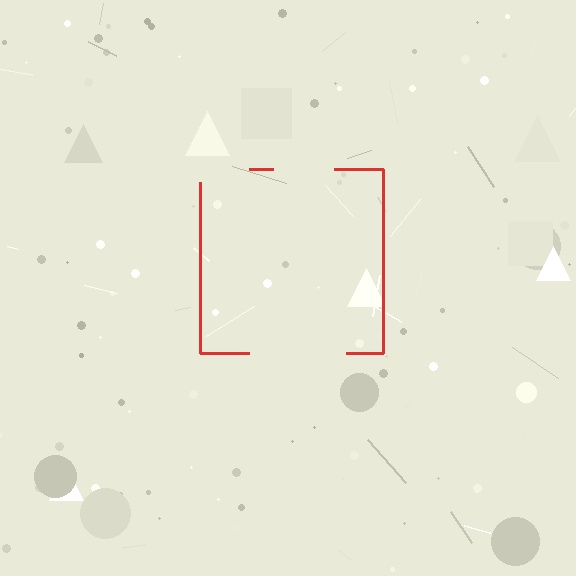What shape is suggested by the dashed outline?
The dashed outline suggests a square.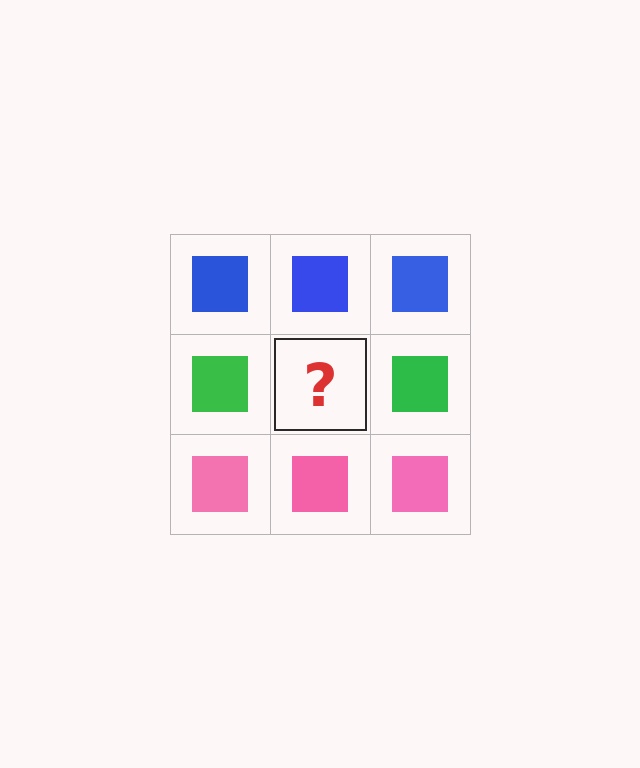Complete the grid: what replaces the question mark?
The question mark should be replaced with a green square.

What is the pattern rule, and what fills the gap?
The rule is that each row has a consistent color. The gap should be filled with a green square.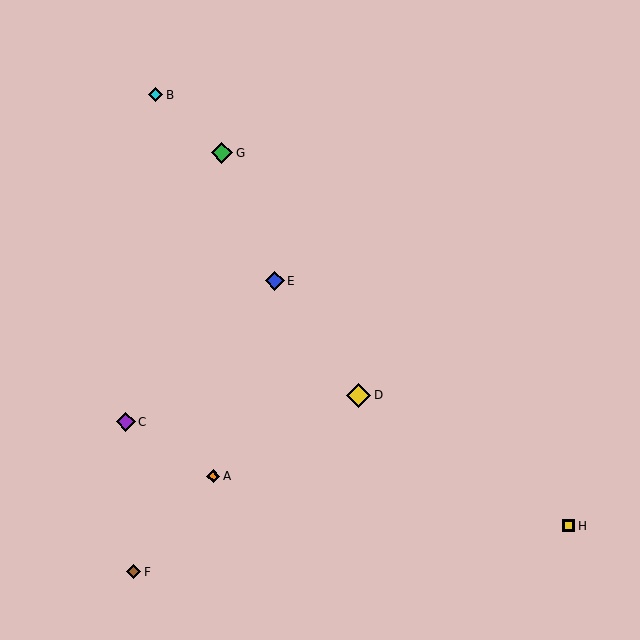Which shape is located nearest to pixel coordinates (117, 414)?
The purple diamond (labeled C) at (126, 422) is nearest to that location.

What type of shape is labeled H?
Shape H is a yellow square.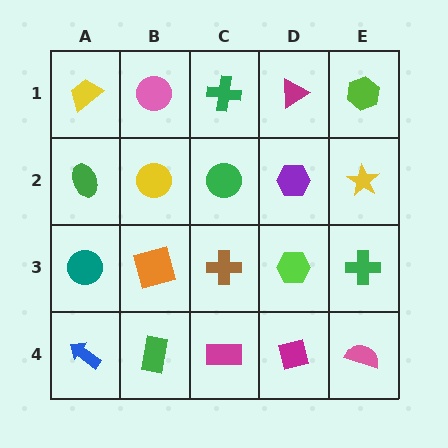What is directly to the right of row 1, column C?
A magenta triangle.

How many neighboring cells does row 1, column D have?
3.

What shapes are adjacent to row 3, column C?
A green circle (row 2, column C), a magenta rectangle (row 4, column C), an orange square (row 3, column B), a lime hexagon (row 3, column D).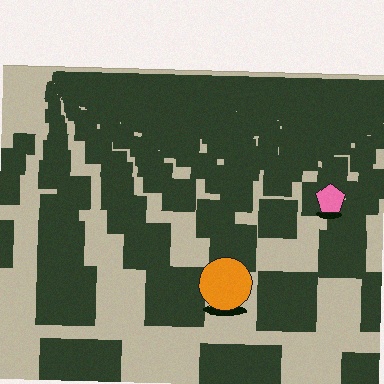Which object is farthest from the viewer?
The pink pentagon is farthest from the viewer. It appears smaller and the ground texture around it is denser.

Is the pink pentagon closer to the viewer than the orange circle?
No. The orange circle is closer — you can tell from the texture gradient: the ground texture is coarser near it.